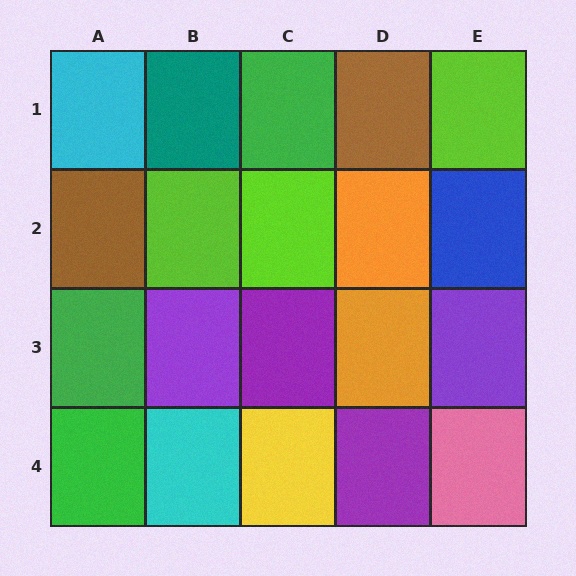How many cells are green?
3 cells are green.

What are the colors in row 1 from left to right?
Cyan, teal, green, brown, lime.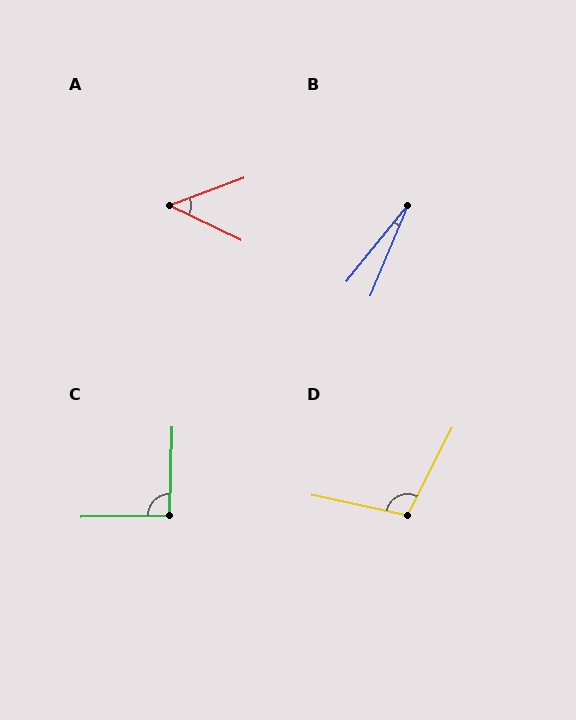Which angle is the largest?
D, at approximately 105 degrees.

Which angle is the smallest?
B, at approximately 16 degrees.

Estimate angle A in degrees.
Approximately 46 degrees.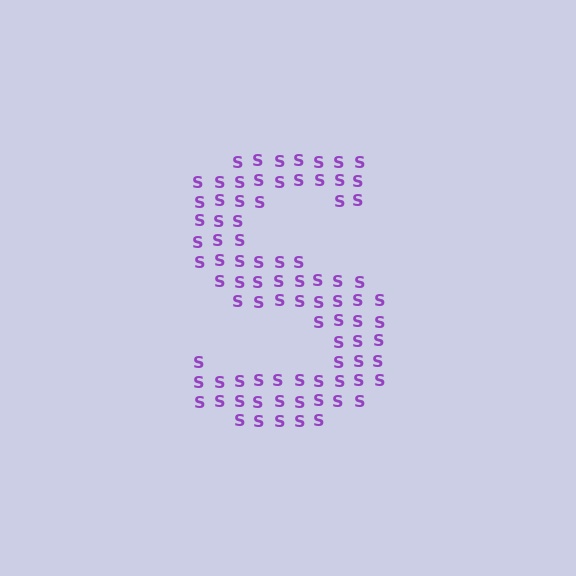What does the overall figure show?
The overall figure shows the letter S.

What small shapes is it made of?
It is made of small letter S's.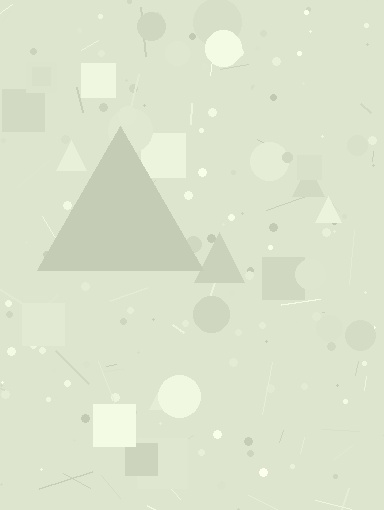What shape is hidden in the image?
A triangle is hidden in the image.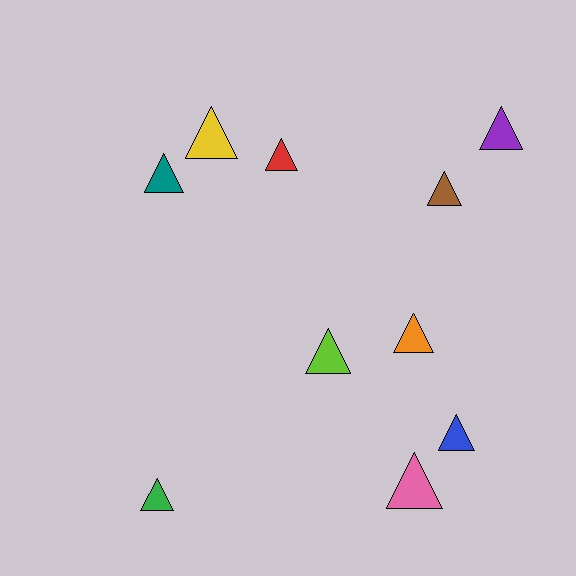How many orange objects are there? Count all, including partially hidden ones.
There is 1 orange object.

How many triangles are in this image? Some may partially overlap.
There are 10 triangles.